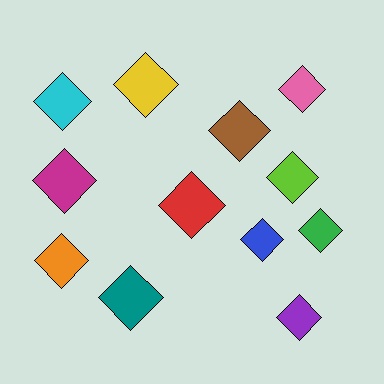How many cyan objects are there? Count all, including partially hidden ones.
There is 1 cyan object.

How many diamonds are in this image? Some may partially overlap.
There are 12 diamonds.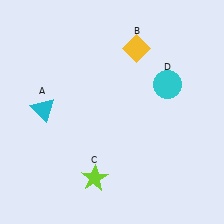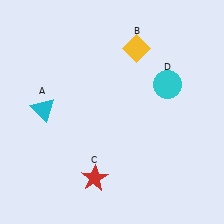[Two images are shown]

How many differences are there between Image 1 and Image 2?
There is 1 difference between the two images.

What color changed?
The star (C) changed from lime in Image 1 to red in Image 2.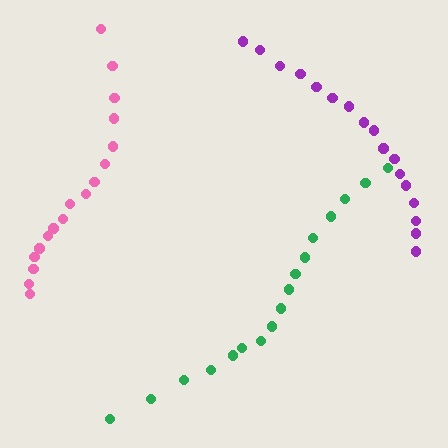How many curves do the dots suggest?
There are 3 distinct paths.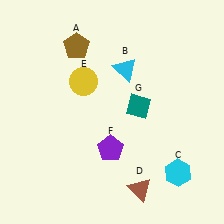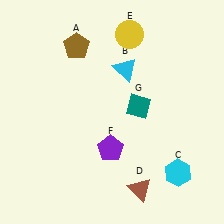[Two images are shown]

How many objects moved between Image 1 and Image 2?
1 object moved between the two images.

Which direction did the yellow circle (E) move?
The yellow circle (E) moved up.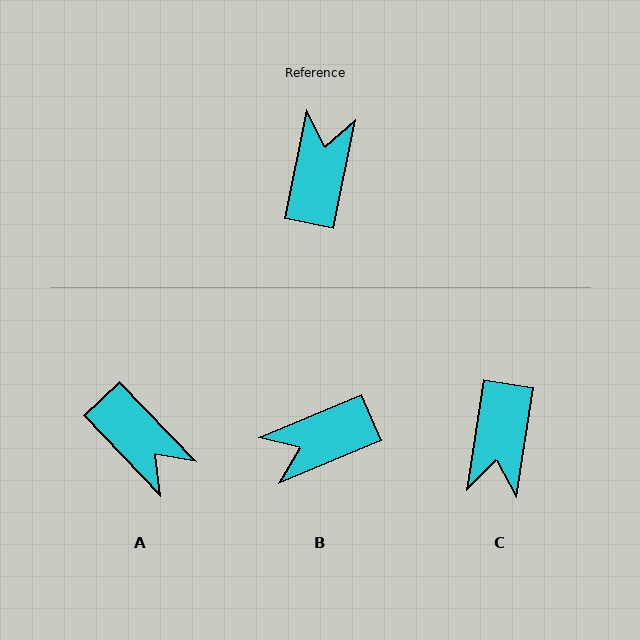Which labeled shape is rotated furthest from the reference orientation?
C, about 177 degrees away.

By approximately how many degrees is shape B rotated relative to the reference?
Approximately 124 degrees counter-clockwise.